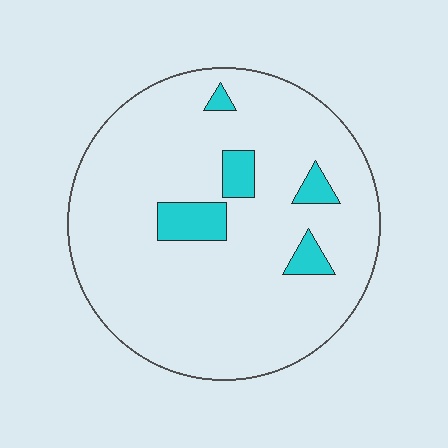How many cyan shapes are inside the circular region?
5.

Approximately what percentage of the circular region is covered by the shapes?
Approximately 10%.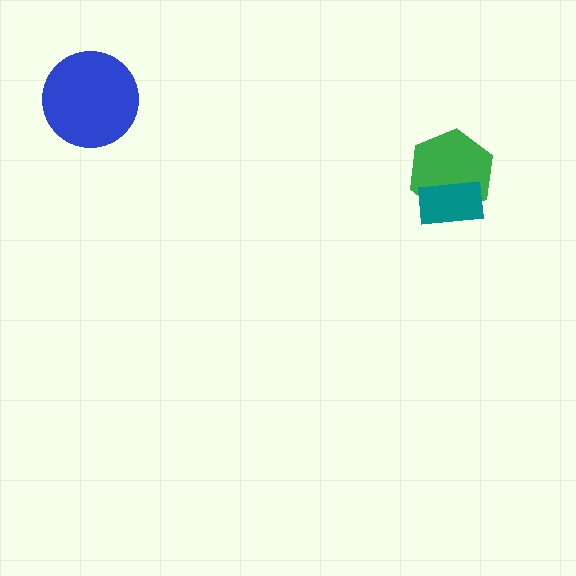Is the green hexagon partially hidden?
Yes, it is partially covered by another shape.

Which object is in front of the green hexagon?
The teal rectangle is in front of the green hexagon.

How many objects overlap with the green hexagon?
1 object overlaps with the green hexagon.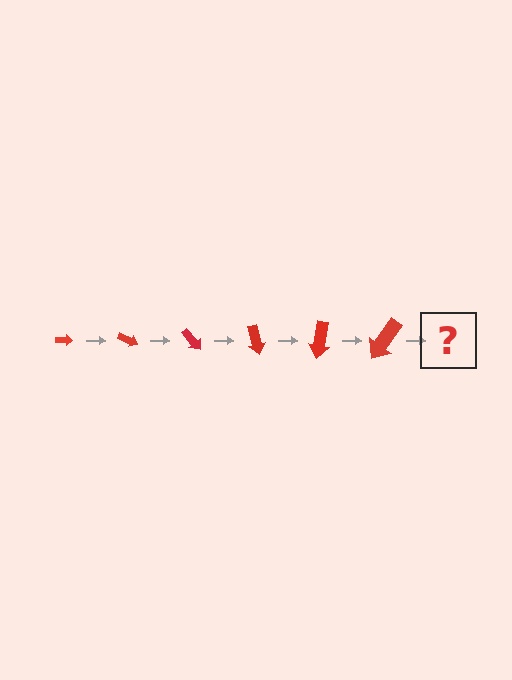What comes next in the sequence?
The next element should be an arrow, larger than the previous one and rotated 150 degrees from the start.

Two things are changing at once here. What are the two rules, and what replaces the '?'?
The two rules are that the arrow grows larger each step and it rotates 25 degrees each step. The '?' should be an arrow, larger than the previous one and rotated 150 degrees from the start.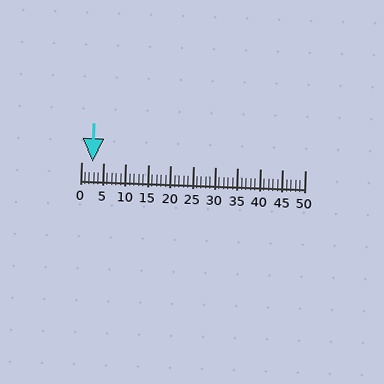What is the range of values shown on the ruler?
The ruler shows values from 0 to 50.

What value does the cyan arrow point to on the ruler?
The cyan arrow points to approximately 3.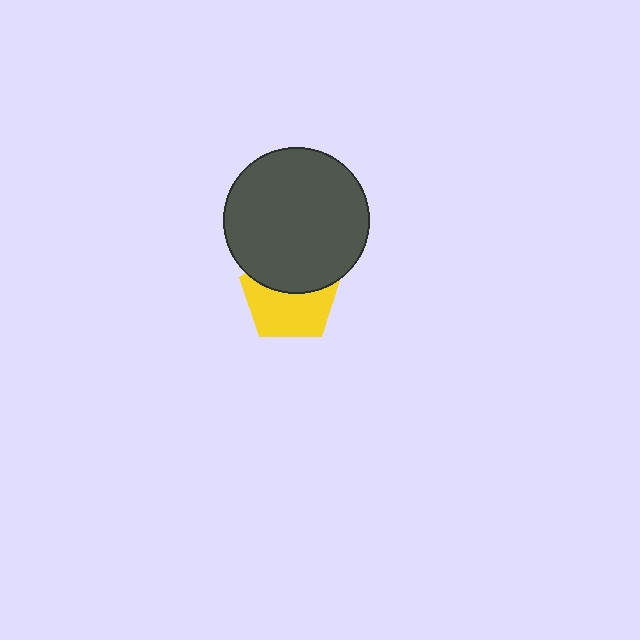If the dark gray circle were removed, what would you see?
You would see the complete yellow pentagon.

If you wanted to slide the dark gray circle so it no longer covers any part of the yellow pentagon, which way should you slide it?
Slide it up — that is the most direct way to separate the two shapes.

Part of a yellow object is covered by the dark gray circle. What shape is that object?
It is a pentagon.